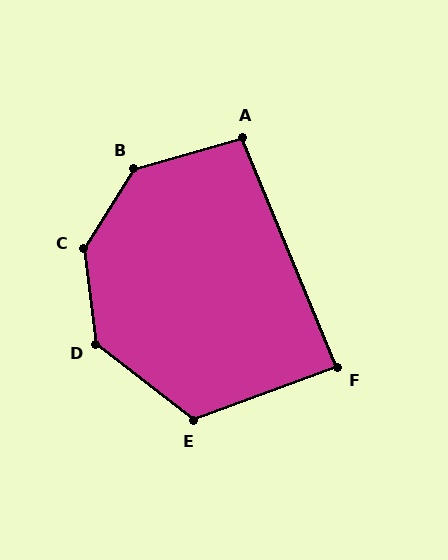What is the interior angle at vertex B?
Approximately 138 degrees (obtuse).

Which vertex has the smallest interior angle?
F, at approximately 88 degrees.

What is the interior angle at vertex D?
Approximately 135 degrees (obtuse).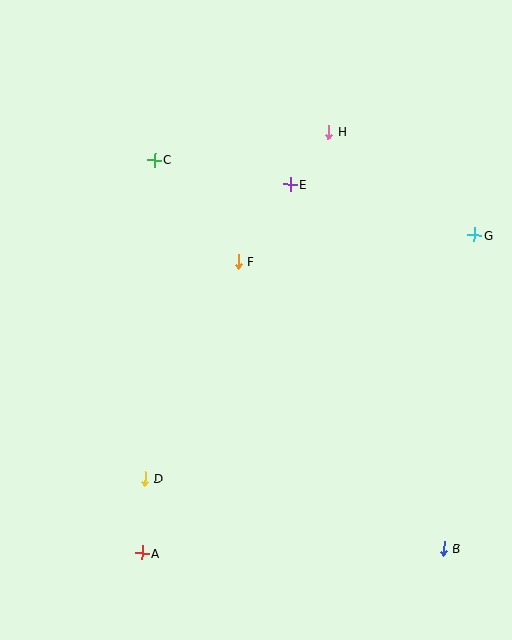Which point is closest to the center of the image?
Point F at (238, 261) is closest to the center.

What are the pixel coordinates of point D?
Point D is at (145, 479).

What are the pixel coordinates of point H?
Point H is at (329, 132).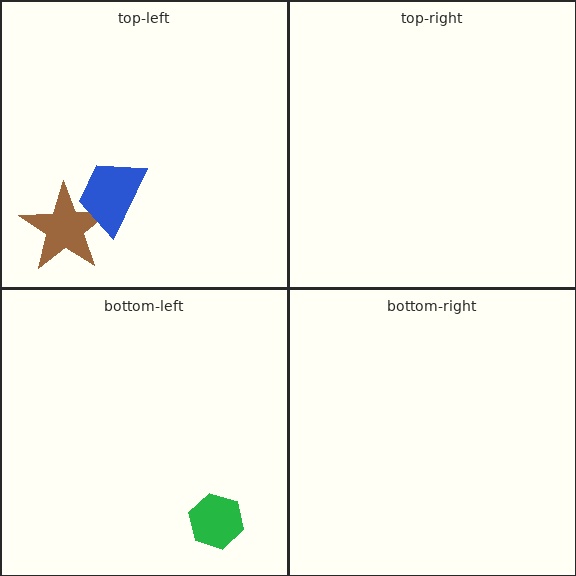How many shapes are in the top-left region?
2.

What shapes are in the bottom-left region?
The green hexagon.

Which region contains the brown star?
The top-left region.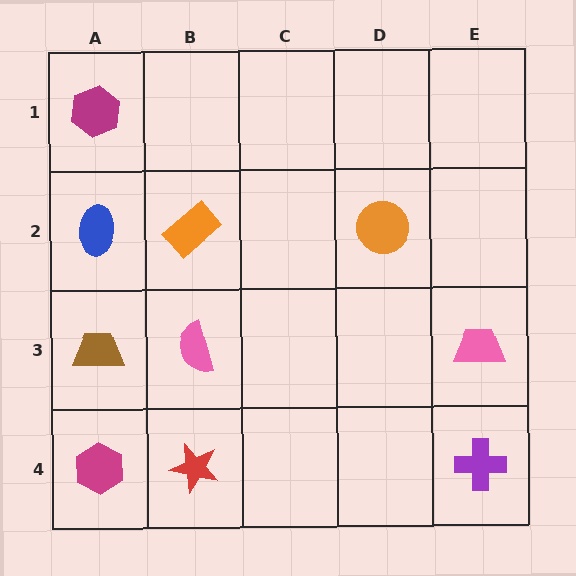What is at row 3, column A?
A brown trapezoid.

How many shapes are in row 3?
3 shapes.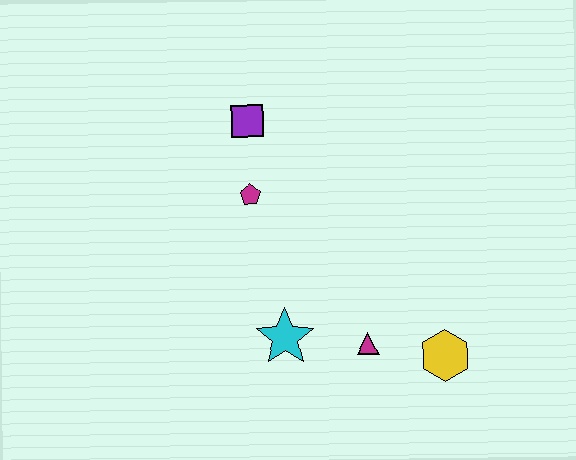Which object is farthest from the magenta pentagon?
The yellow hexagon is farthest from the magenta pentagon.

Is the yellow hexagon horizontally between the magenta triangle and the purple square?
No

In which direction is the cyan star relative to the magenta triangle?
The cyan star is to the left of the magenta triangle.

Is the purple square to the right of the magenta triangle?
No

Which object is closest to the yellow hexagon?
The magenta triangle is closest to the yellow hexagon.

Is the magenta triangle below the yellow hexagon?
No